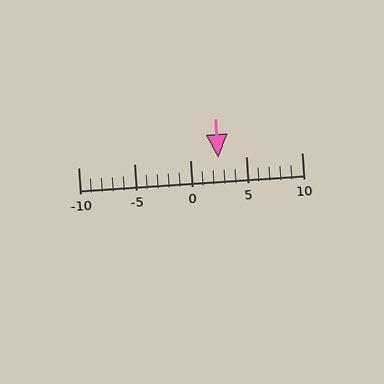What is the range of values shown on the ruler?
The ruler shows values from -10 to 10.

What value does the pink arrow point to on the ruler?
The pink arrow points to approximately 2.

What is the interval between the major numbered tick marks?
The major tick marks are spaced 5 units apart.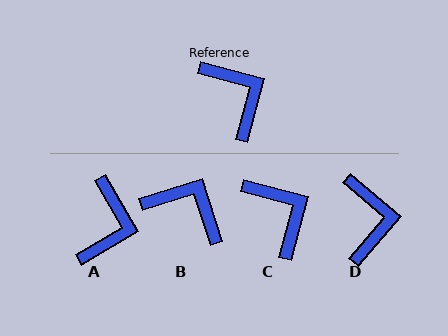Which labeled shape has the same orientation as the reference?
C.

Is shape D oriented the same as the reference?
No, it is off by about 26 degrees.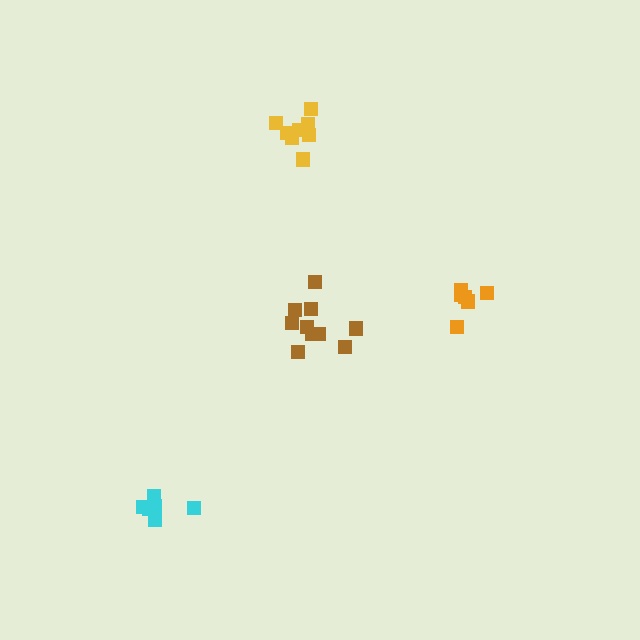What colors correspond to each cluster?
The clusters are colored: orange, brown, cyan, yellow.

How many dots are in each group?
Group 1: 6 dots, Group 2: 10 dots, Group 3: 6 dots, Group 4: 8 dots (30 total).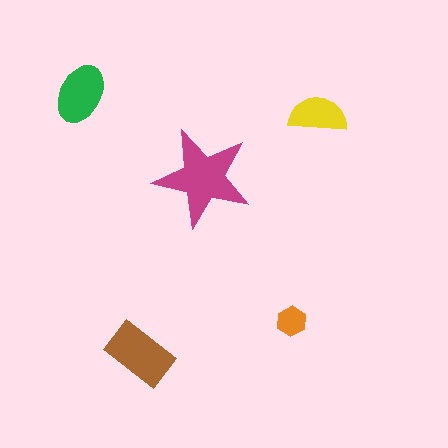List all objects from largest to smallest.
The magenta star, the brown rectangle, the green ellipse, the yellow semicircle, the orange hexagon.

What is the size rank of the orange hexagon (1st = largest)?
5th.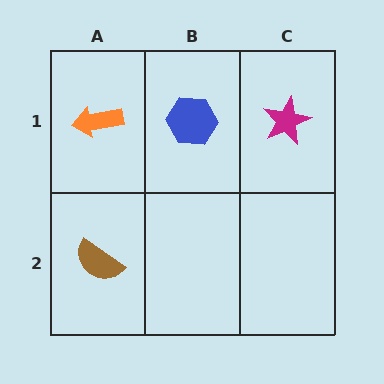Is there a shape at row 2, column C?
No, that cell is empty.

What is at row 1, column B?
A blue hexagon.